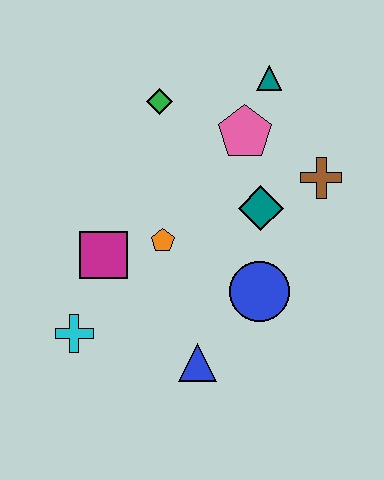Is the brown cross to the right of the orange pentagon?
Yes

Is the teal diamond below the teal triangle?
Yes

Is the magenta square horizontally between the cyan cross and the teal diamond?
Yes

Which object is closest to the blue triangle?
The blue circle is closest to the blue triangle.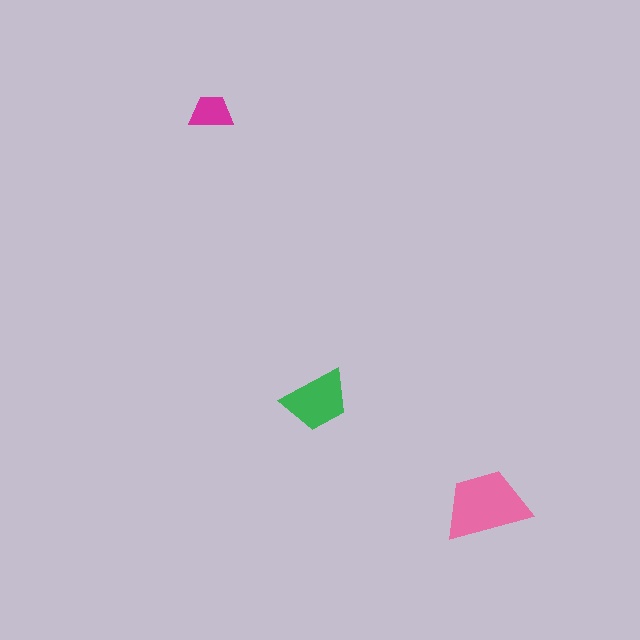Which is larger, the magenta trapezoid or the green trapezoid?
The green one.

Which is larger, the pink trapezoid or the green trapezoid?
The pink one.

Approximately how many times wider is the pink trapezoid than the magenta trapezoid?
About 2 times wider.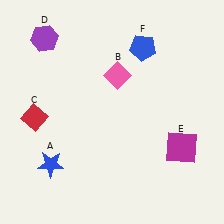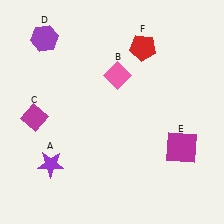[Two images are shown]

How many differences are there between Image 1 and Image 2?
There are 3 differences between the two images.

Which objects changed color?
A changed from blue to purple. C changed from red to magenta. F changed from blue to red.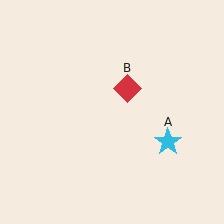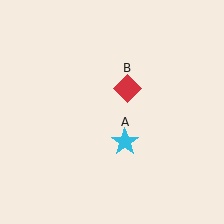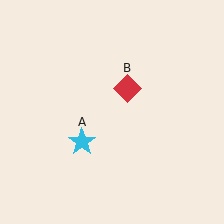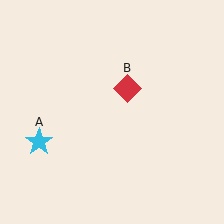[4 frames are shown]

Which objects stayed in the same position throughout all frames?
Red diamond (object B) remained stationary.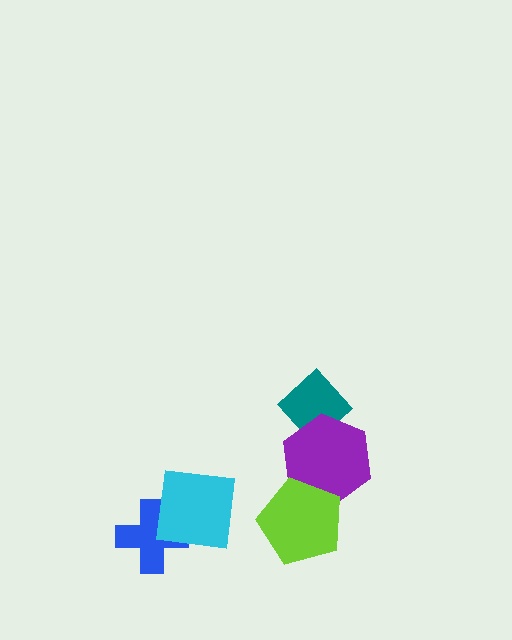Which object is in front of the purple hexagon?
The lime pentagon is in front of the purple hexagon.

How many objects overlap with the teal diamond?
1 object overlaps with the teal diamond.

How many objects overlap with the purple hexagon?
2 objects overlap with the purple hexagon.